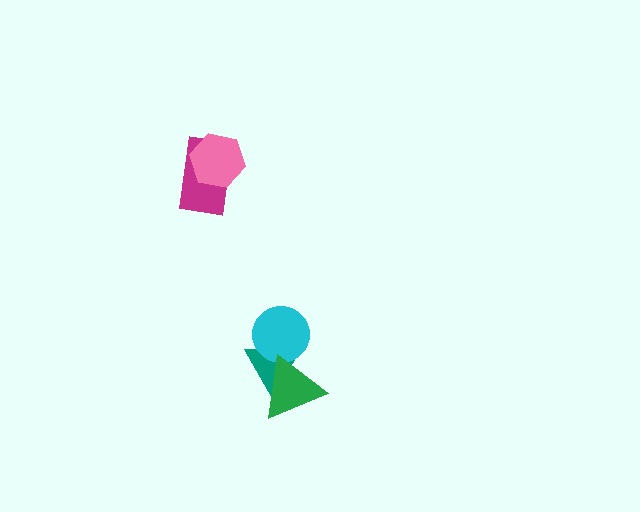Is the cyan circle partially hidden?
Yes, it is partially covered by another shape.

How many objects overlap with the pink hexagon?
1 object overlaps with the pink hexagon.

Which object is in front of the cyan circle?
The green triangle is in front of the cyan circle.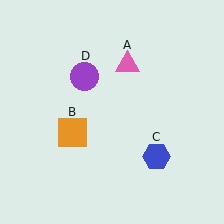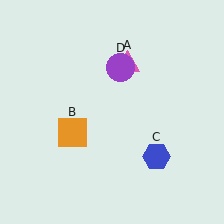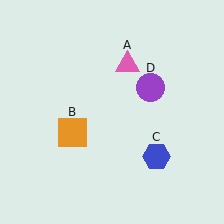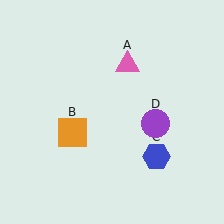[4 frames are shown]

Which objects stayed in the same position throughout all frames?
Pink triangle (object A) and orange square (object B) and blue hexagon (object C) remained stationary.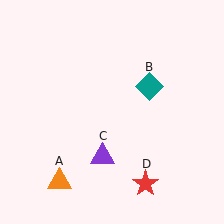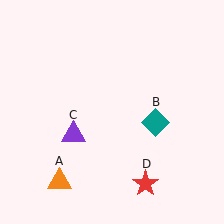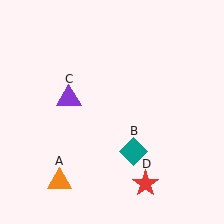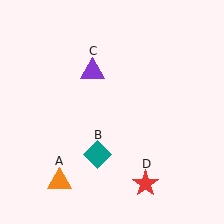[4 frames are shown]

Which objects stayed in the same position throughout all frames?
Orange triangle (object A) and red star (object D) remained stationary.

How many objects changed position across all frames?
2 objects changed position: teal diamond (object B), purple triangle (object C).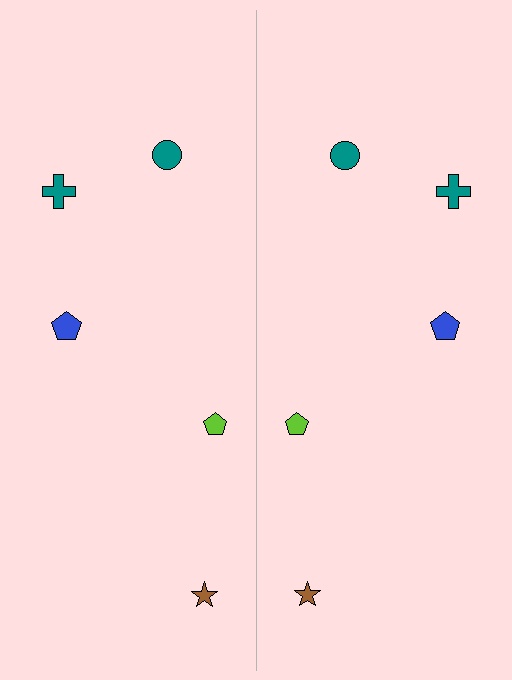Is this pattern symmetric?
Yes, this pattern has bilateral (reflection) symmetry.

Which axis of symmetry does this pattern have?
The pattern has a vertical axis of symmetry running through the center of the image.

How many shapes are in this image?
There are 10 shapes in this image.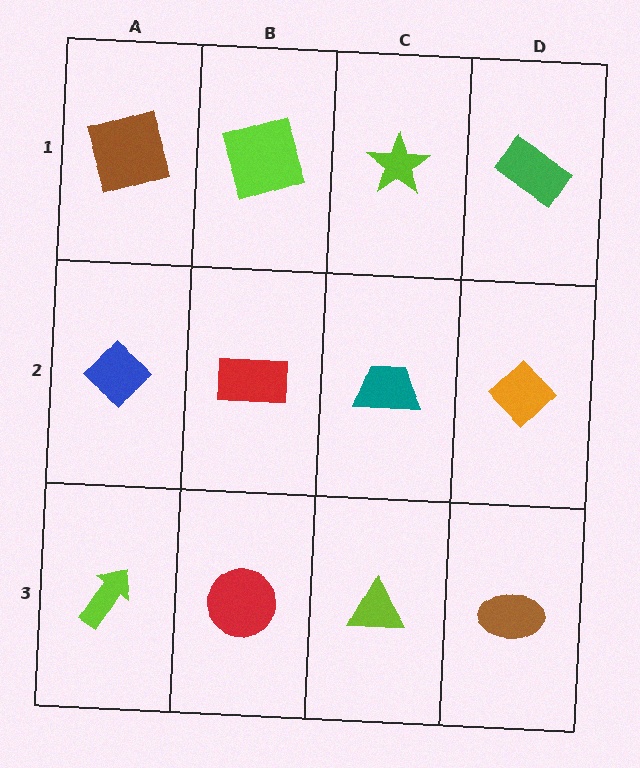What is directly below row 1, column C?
A teal trapezoid.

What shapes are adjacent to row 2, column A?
A brown square (row 1, column A), a lime arrow (row 3, column A), a red rectangle (row 2, column B).